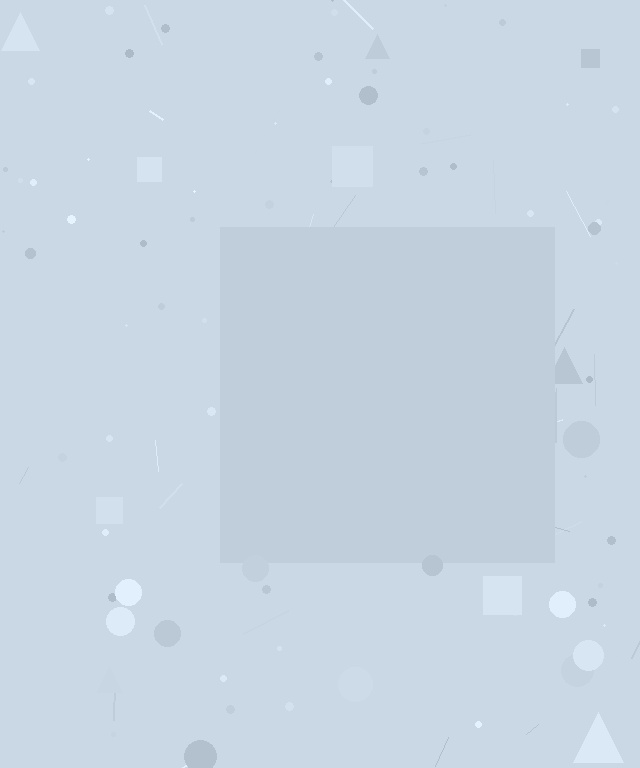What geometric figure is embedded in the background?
A square is embedded in the background.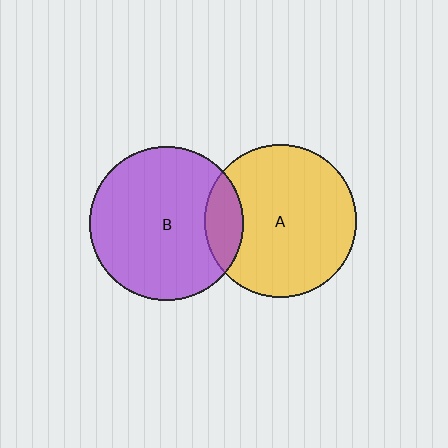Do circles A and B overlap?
Yes.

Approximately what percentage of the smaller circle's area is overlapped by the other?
Approximately 15%.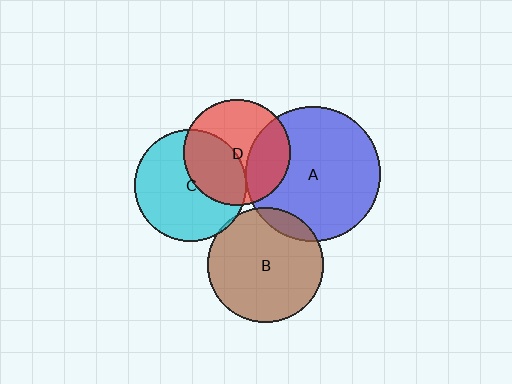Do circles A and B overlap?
Yes.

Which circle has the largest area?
Circle A (blue).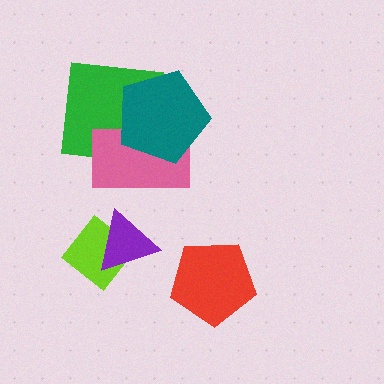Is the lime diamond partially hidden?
Yes, it is partially covered by another shape.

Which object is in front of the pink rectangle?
The teal pentagon is in front of the pink rectangle.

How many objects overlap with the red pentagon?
0 objects overlap with the red pentagon.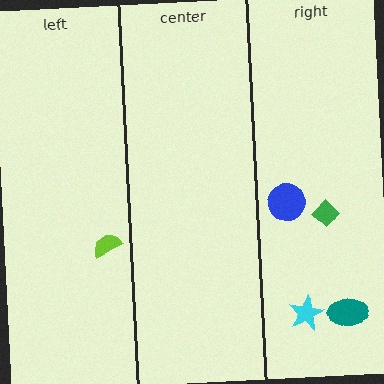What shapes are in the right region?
The cyan star, the green diamond, the teal ellipse, the blue circle.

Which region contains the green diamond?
The right region.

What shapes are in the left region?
The lime semicircle.